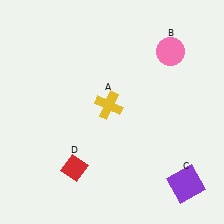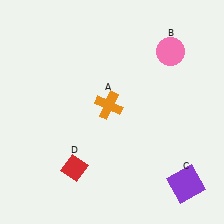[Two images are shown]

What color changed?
The cross (A) changed from yellow in Image 1 to orange in Image 2.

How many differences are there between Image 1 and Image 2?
There is 1 difference between the two images.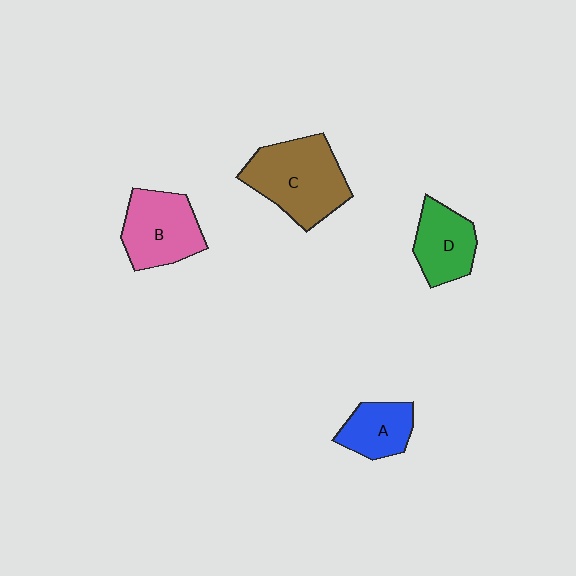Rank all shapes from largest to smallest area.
From largest to smallest: C (brown), B (pink), D (green), A (blue).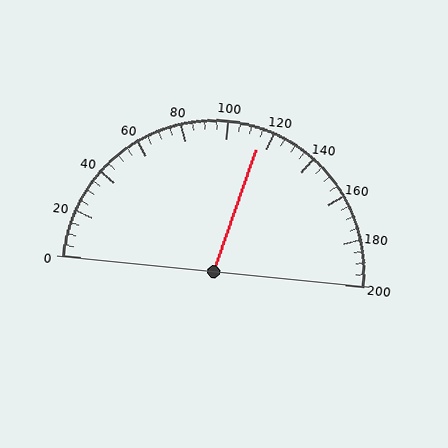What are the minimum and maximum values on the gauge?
The gauge ranges from 0 to 200.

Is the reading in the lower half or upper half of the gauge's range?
The reading is in the upper half of the range (0 to 200).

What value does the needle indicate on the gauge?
The needle indicates approximately 115.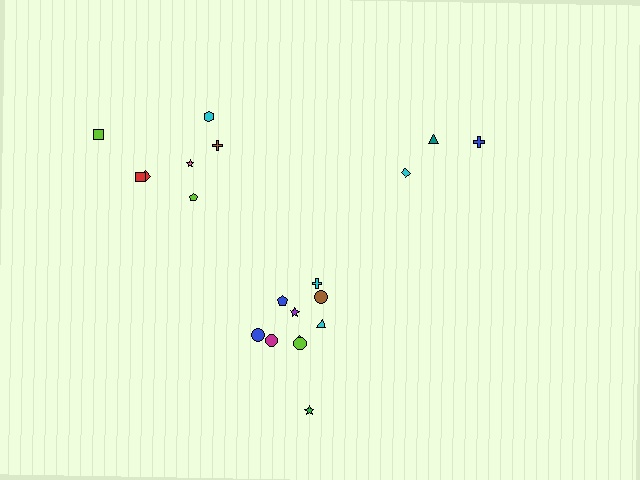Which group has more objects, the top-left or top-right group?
The top-left group.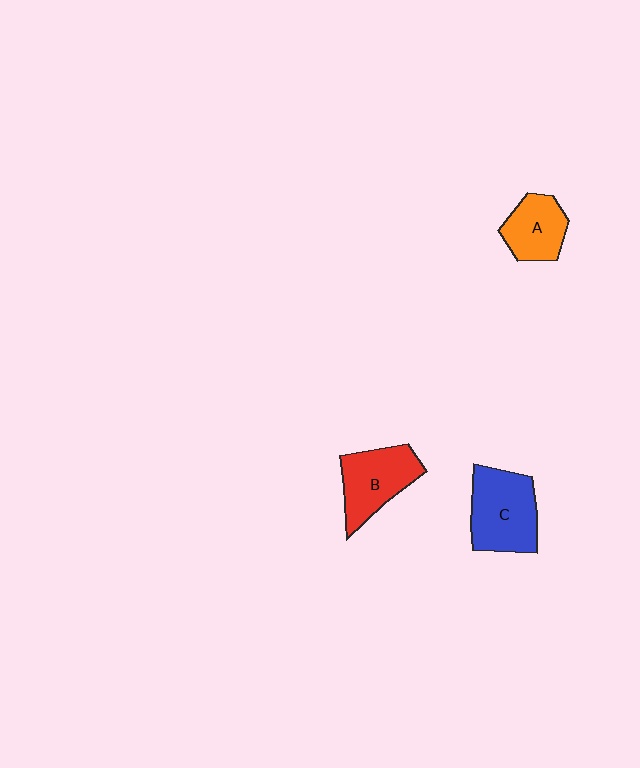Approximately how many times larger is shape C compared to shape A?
Approximately 1.5 times.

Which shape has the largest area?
Shape C (blue).